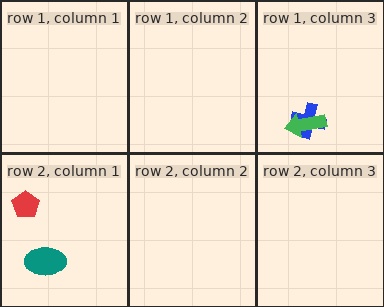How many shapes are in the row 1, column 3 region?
2.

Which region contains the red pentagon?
The row 2, column 1 region.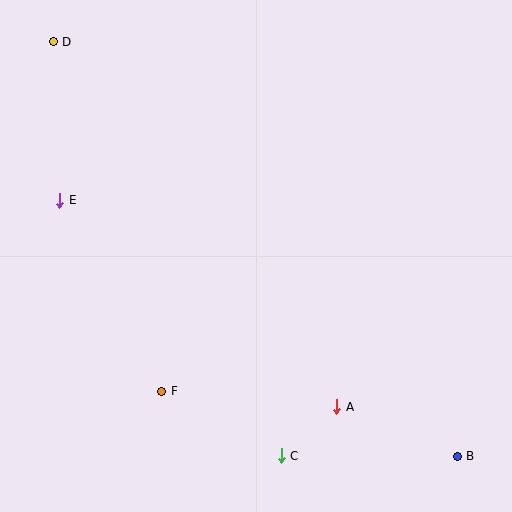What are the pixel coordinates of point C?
Point C is at (281, 456).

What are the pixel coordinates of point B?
Point B is at (457, 456).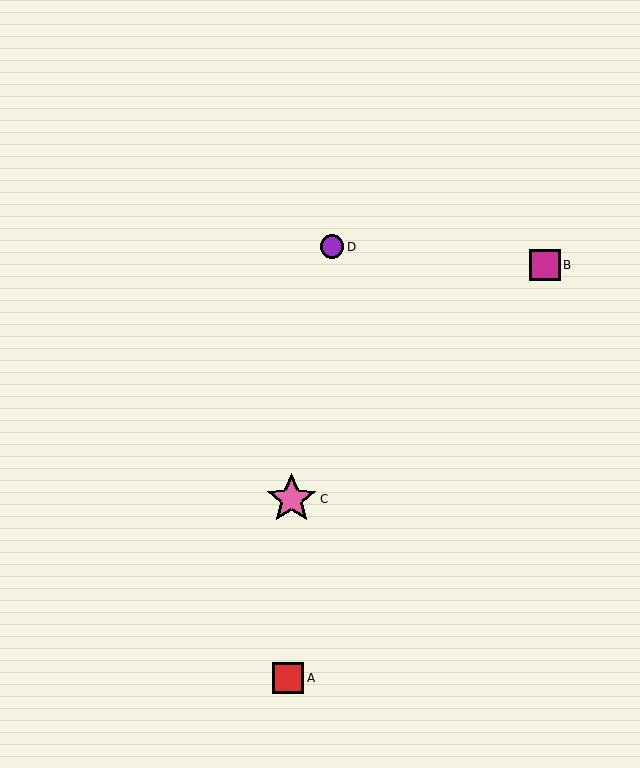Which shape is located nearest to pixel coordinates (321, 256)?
The purple circle (labeled D) at (332, 247) is nearest to that location.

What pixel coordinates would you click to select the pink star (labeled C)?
Click at (292, 499) to select the pink star C.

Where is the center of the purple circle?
The center of the purple circle is at (332, 247).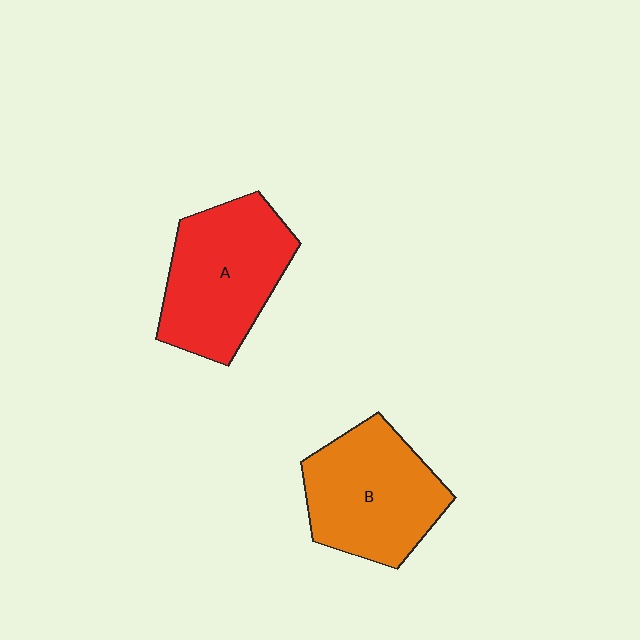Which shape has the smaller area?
Shape B (orange).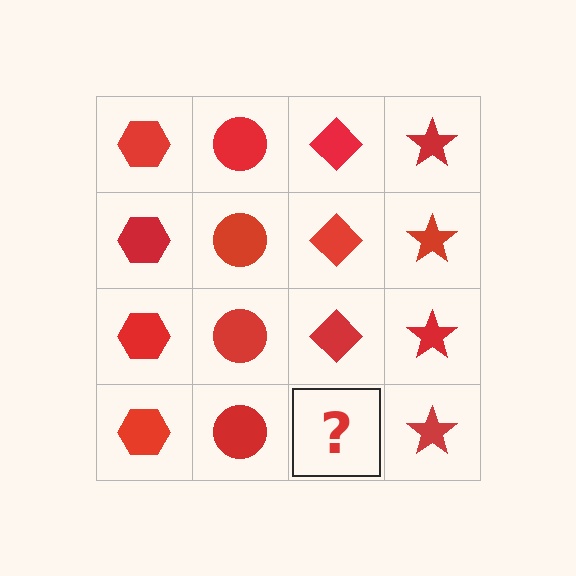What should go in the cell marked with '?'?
The missing cell should contain a red diamond.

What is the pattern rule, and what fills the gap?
The rule is that each column has a consistent shape. The gap should be filled with a red diamond.